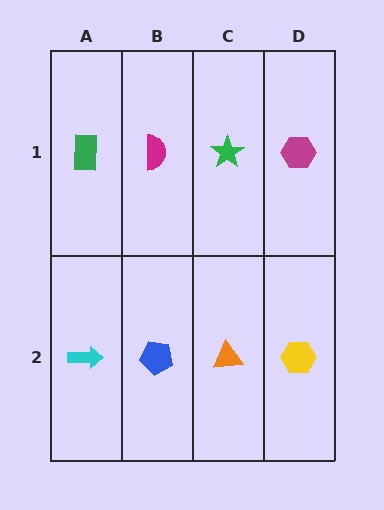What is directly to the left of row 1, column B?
A green rectangle.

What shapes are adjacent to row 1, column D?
A yellow hexagon (row 2, column D), a green star (row 1, column C).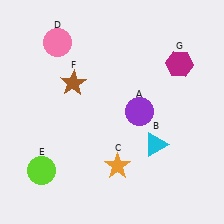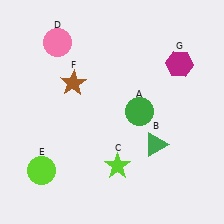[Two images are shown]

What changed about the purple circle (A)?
In Image 1, A is purple. In Image 2, it changed to green.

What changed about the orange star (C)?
In Image 1, C is orange. In Image 2, it changed to lime.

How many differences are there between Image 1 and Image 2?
There are 3 differences between the two images.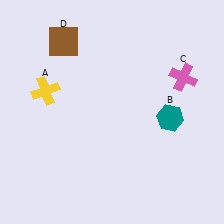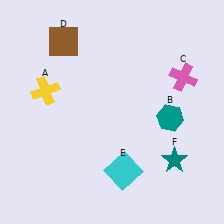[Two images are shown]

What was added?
A cyan square (E), a teal star (F) were added in Image 2.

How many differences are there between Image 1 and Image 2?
There are 2 differences between the two images.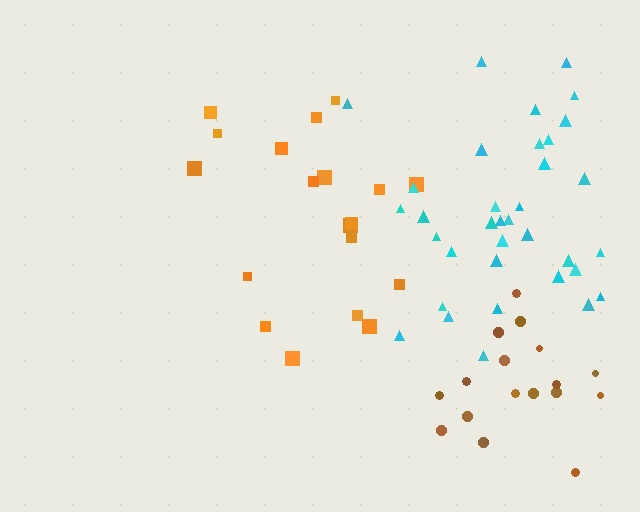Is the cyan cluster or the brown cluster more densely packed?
Cyan.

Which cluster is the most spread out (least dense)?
Orange.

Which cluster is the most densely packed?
Cyan.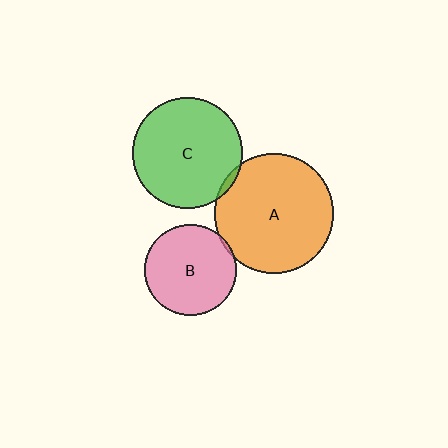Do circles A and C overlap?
Yes.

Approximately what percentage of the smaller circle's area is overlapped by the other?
Approximately 5%.